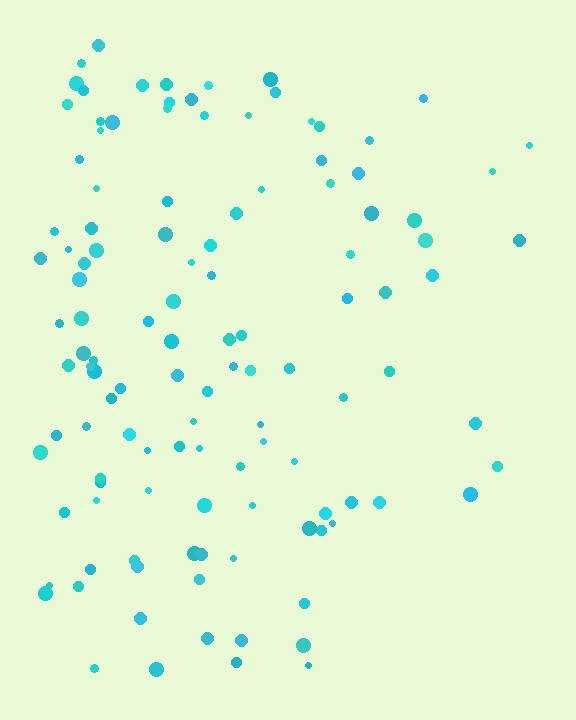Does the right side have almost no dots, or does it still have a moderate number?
Still a moderate number, just noticeably fewer than the left.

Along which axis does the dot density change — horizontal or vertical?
Horizontal.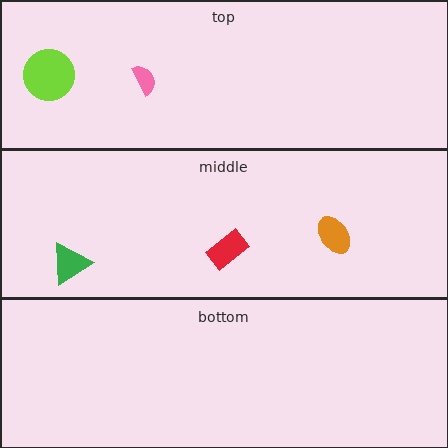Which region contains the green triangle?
The middle region.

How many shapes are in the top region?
2.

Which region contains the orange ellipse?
The middle region.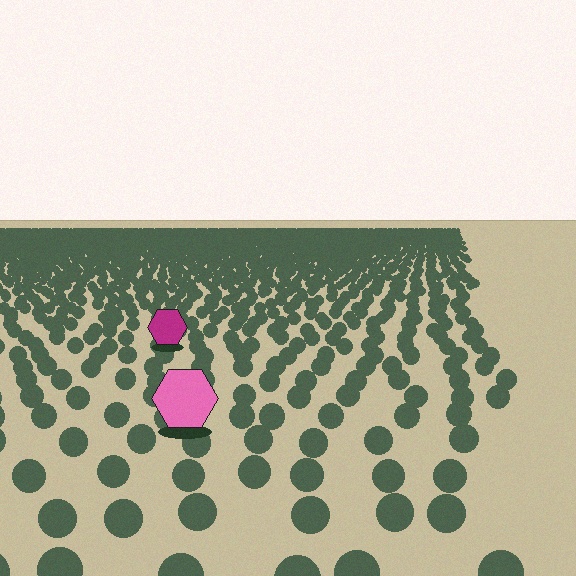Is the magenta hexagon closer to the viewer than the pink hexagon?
No. The pink hexagon is closer — you can tell from the texture gradient: the ground texture is coarser near it.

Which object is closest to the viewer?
The pink hexagon is closest. The texture marks near it are larger and more spread out.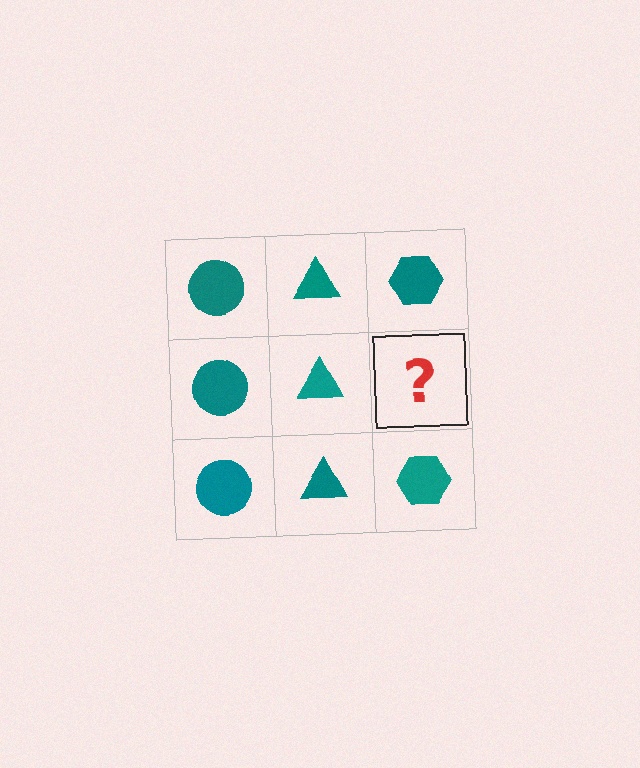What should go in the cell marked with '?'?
The missing cell should contain a teal hexagon.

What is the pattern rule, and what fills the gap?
The rule is that each column has a consistent shape. The gap should be filled with a teal hexagon.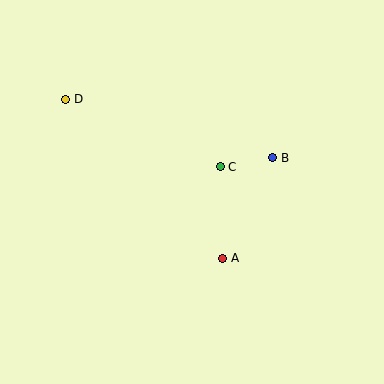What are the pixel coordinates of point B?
Point B is at (273, 158).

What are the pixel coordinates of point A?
Point A is at (223, 258).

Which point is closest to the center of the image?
Point C at (220, 167) is closest to the center.